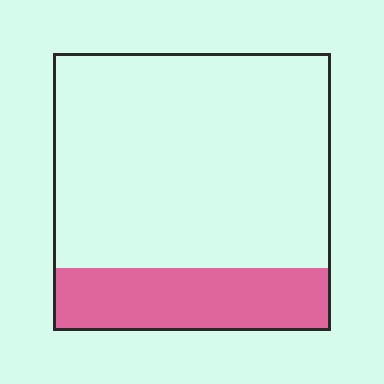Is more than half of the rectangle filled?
No.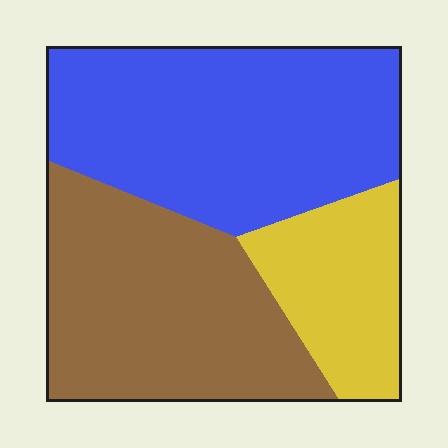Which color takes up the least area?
Yellow, at roughly 20%.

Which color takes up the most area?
Blue, at roughly 45%.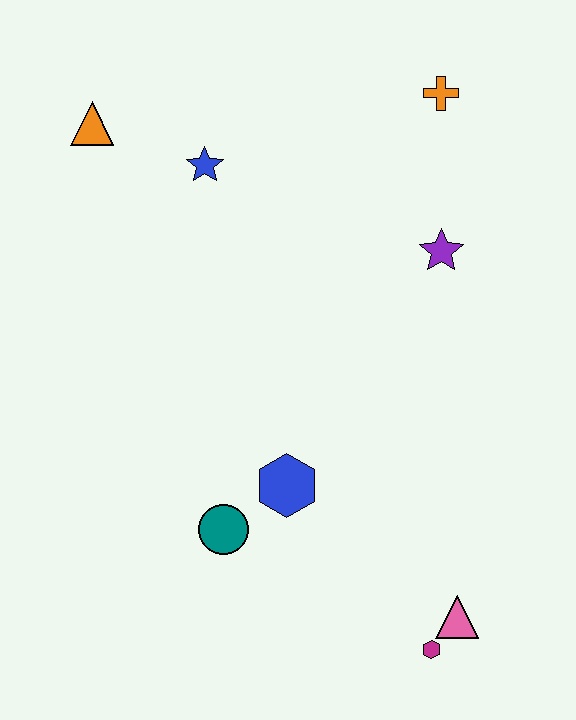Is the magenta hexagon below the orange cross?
Yes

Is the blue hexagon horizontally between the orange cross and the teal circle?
Yes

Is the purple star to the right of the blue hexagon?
Yes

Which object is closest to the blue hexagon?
The teal circle is closest to the blue hexagon.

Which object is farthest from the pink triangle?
The orange triangle is farthest from the pink triangle.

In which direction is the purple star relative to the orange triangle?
The purple star is to the right of the orange triangle.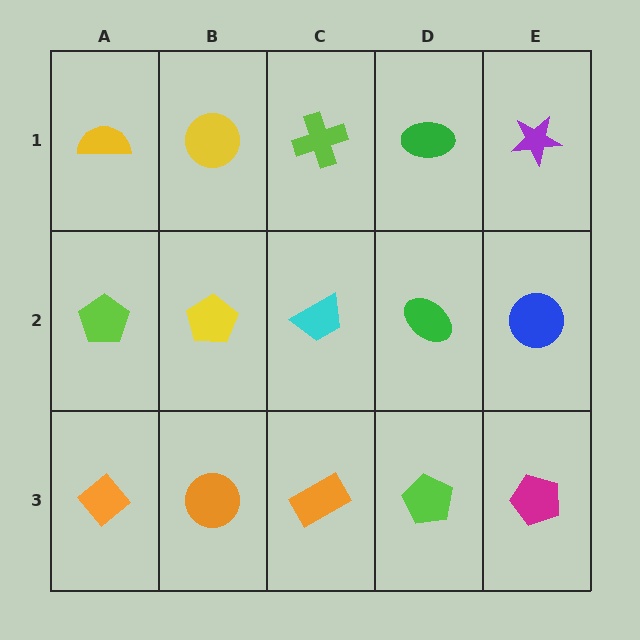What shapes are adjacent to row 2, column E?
A purple star (row 1, column E), a magenta pentagon (row 3, column E), a green ellipse (row 2, column D).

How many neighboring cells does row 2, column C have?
4.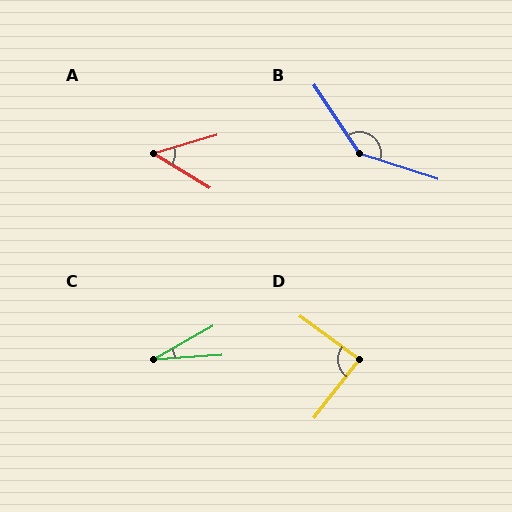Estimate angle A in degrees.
Approximately 48 degrees.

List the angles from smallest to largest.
C (26°), A (48°), D (89°), B (142°).